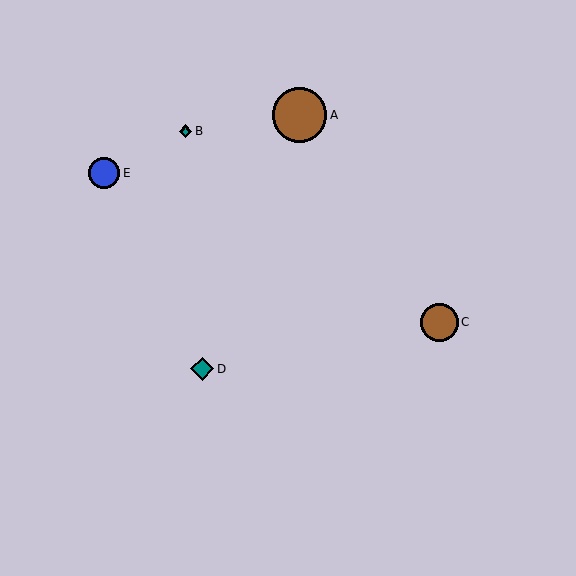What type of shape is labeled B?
Shape B is a teal diamond.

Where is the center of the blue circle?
The center of the blue circle is at (104, 173).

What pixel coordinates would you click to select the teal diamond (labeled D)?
Click at (202, 369) to select the teal diamond D.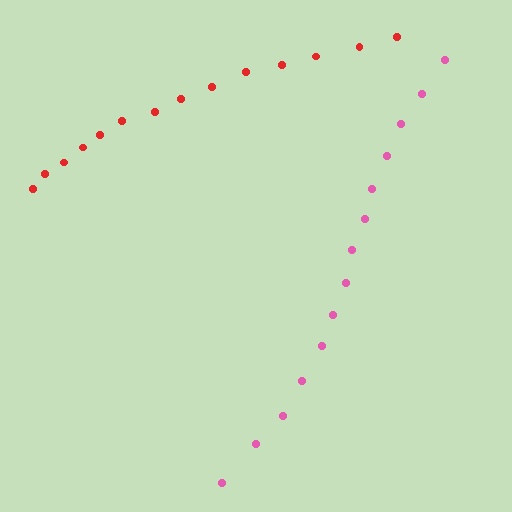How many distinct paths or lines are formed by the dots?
There are 2 distinct paths.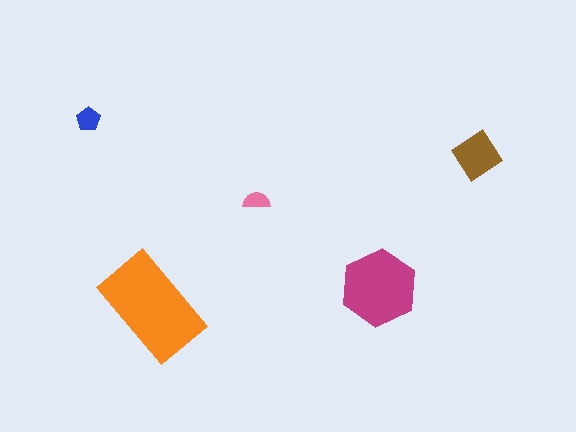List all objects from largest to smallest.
The orange rectangle, the magenta hexagon, the brown diamond, the blue pentagon, the pink semicircle.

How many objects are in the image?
There are 5 objects in the image.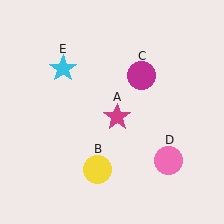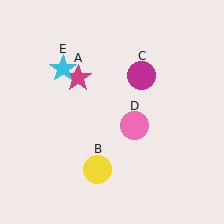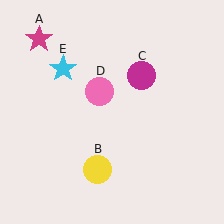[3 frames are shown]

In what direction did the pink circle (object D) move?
The pink circle (object D) moved up and to the left.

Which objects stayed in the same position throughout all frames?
Yellow circle (object B) and magenta circle (object C) and cyan star (object E) remained stationary.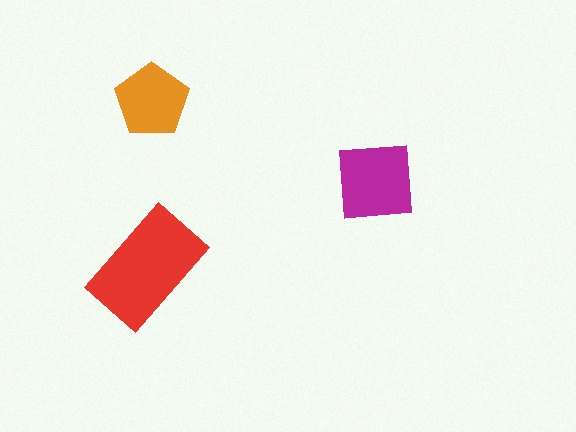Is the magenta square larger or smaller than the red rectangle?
Smaller.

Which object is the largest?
The red rectangle.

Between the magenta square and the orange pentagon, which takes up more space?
The magenta square.